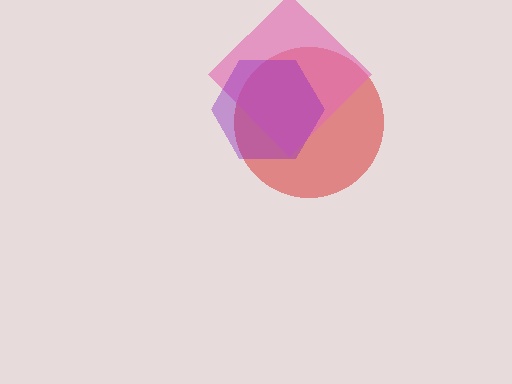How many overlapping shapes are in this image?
There are 3 overlapping shapes in the image.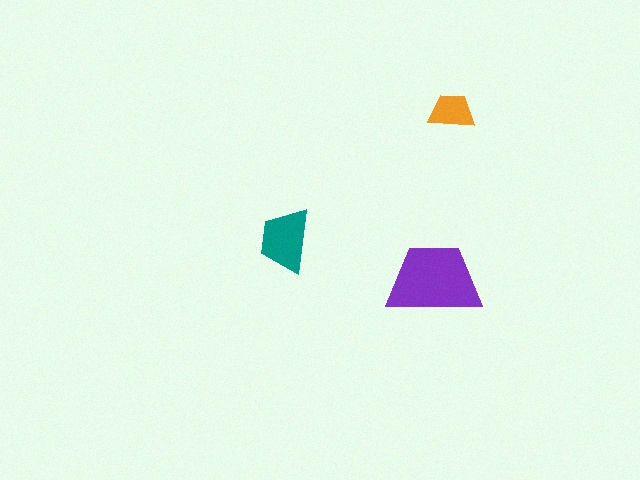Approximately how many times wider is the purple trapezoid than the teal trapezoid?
About 1.5 times wider.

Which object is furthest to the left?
The teal trapezoid is leftmost.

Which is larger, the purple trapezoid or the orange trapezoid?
The purple one.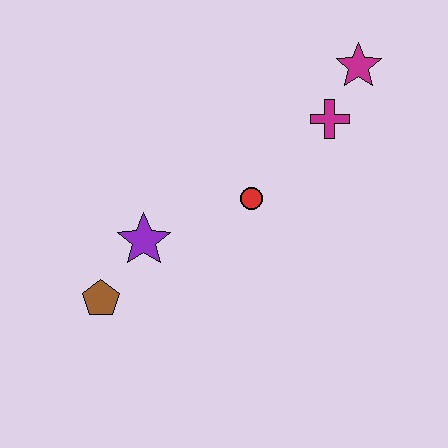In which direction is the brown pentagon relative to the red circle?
The brown pentagon is to the left of the red circle.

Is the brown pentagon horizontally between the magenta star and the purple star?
No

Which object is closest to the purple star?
The brown pentagon is closest to the purple star.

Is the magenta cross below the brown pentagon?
No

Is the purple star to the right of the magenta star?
No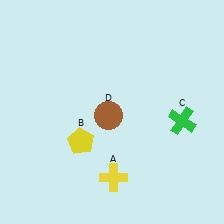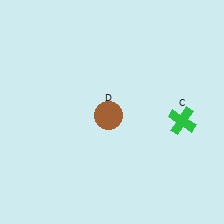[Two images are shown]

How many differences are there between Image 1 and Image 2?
There are 2 differences between the two images.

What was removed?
The yellow cross (A), the yellow pentagon (B) were removed in Image 2.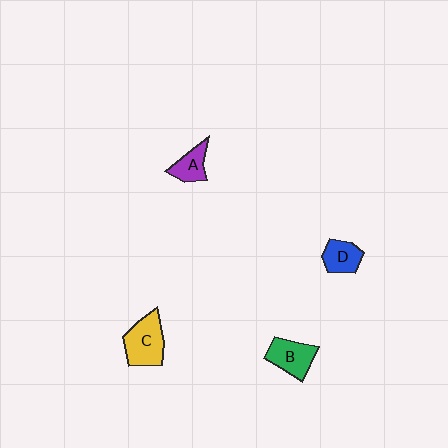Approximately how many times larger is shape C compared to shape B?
Approximately 1.3 times.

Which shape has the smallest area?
Shape A (purple).